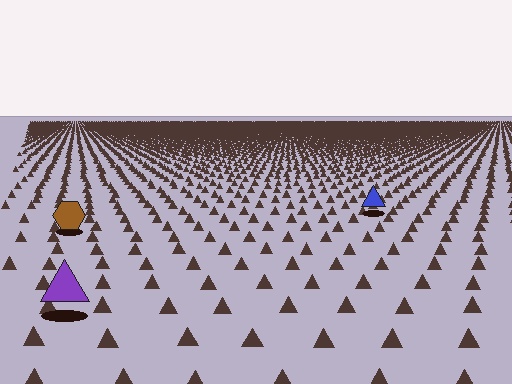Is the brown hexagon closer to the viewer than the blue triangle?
Yes. The brown hexagon is closer — you can tell from the texture gradient: the ground texture is coarser near it.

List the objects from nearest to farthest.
From nearest to farthest: the purple triangle, the brown hexagon, the blue triangle.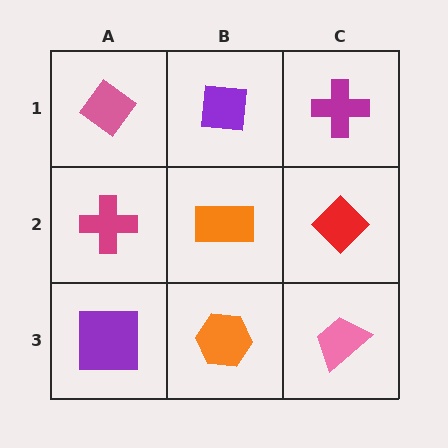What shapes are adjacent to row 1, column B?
An orange rectangle (row 2, column B), a pink diamond (row 1, column A), a magenta cross (row 1, column C).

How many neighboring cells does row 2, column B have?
4.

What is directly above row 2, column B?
A purple square.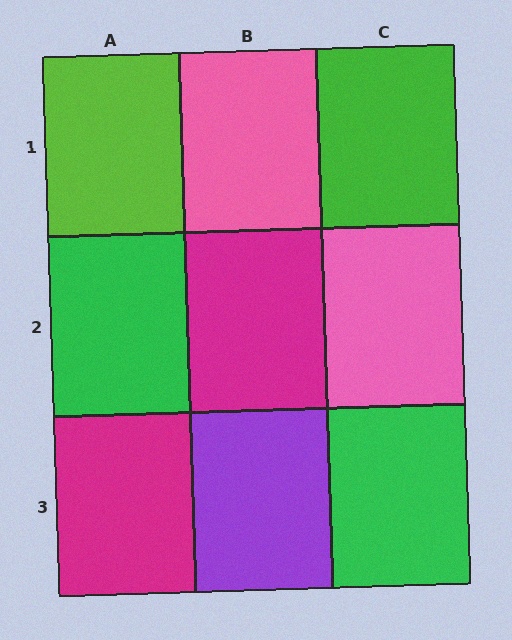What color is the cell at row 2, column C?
Pink.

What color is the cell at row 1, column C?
Green.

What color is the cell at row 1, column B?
Pink.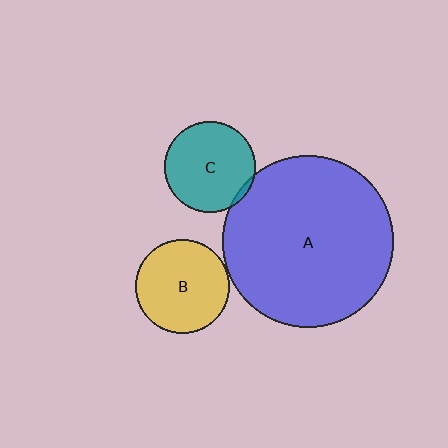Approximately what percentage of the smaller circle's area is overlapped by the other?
Approximately 5%.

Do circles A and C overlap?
Yes.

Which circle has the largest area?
Circle A (blue).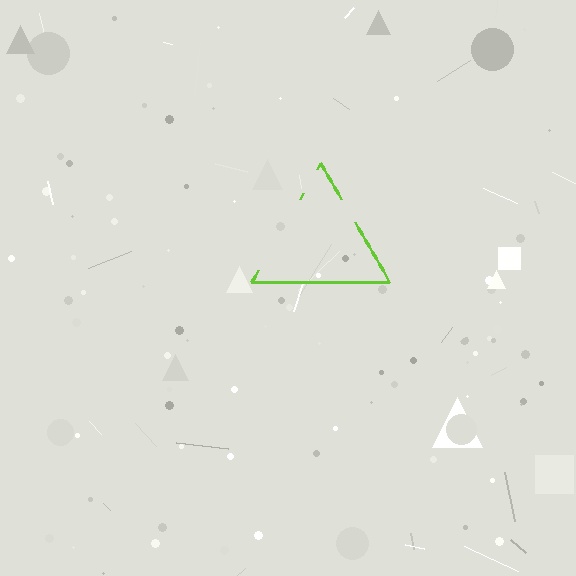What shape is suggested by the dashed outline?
The dashed outline suggests a triangle.